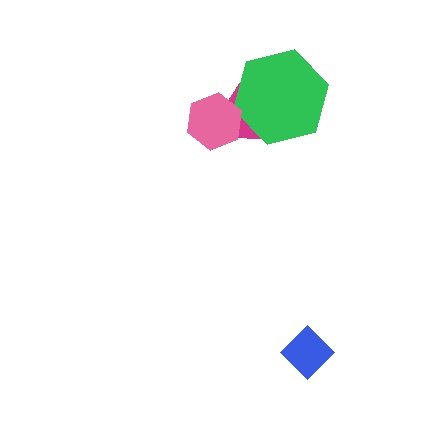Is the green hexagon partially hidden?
No, no other shape covers it.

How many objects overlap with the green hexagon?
1 object overlaps with the green hexagon.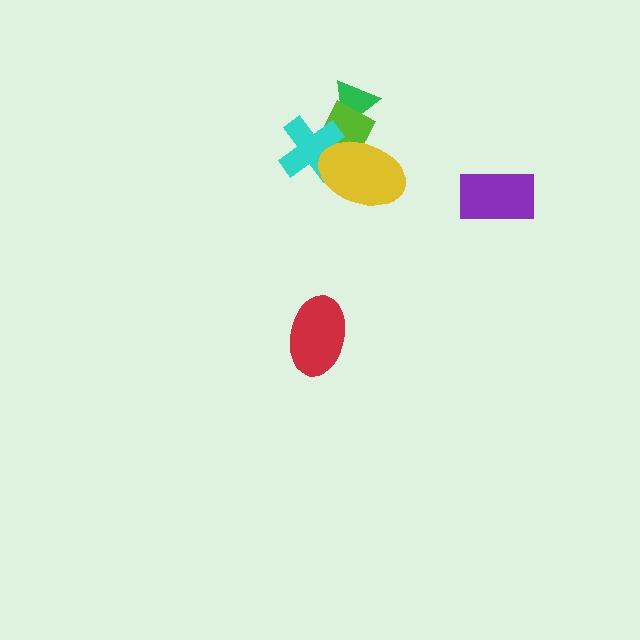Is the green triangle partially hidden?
Yes, it is partially covered by another shape.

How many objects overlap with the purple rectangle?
0 objects overlap with the purple rectangle.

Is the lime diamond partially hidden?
Yes, it is partially covered by another shape.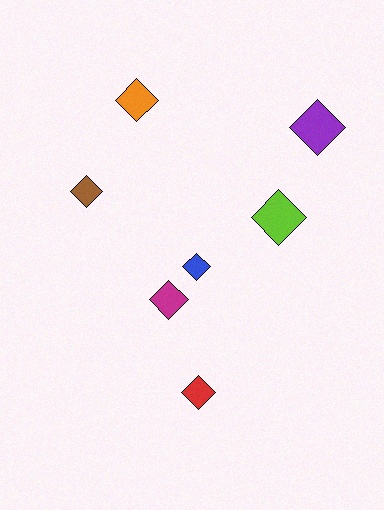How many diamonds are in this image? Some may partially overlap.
There are 7 diamonds.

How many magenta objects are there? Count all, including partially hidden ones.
There is 1 magenta object.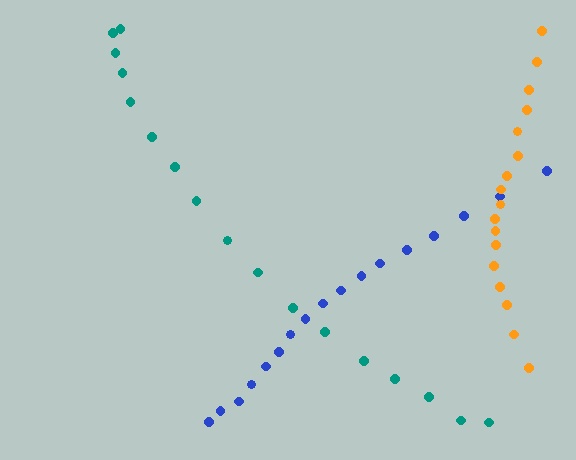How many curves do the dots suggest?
There are 3 distinct paths.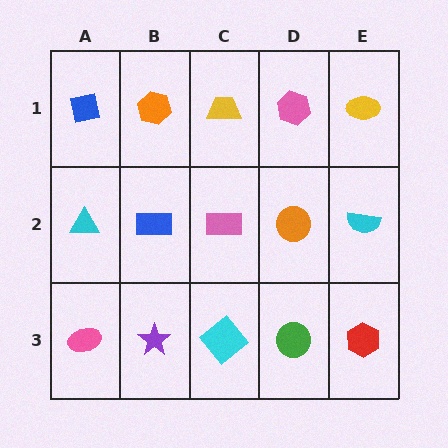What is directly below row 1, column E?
A cyan semicircle.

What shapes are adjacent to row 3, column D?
An orange circle (row 2, column D), a cyan diamond (row 3, column C), a red hexagon (row 3, column E).